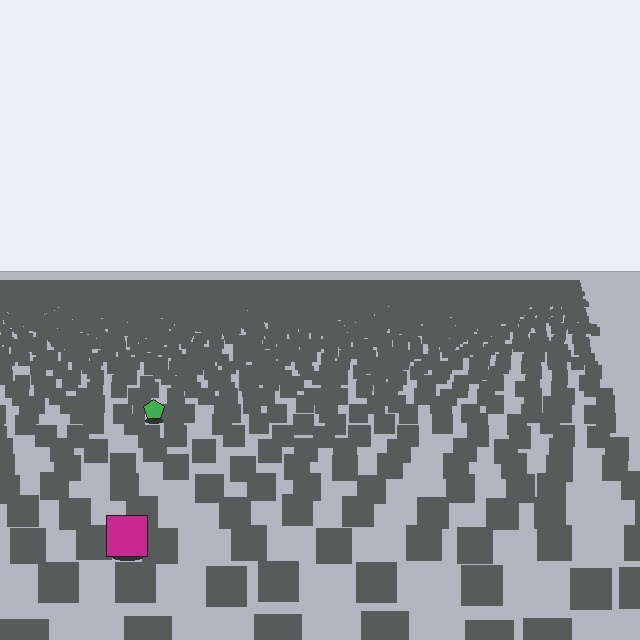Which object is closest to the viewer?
The magenta square is closest. The texture marks near it are larger and more spread out.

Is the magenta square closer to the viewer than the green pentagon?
Yes. The magenta square is closer — you can tell from the texture gradient: the ground texture is coarser near it.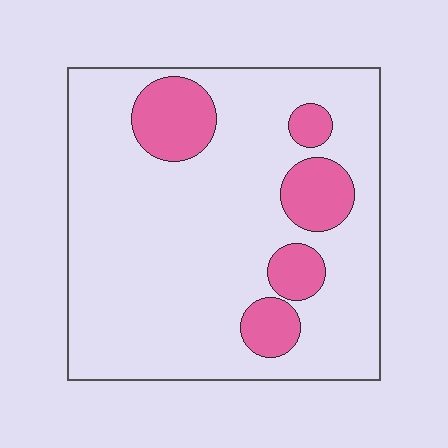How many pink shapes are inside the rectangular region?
5.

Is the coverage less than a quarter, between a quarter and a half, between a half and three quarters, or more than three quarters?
Less than a quarter.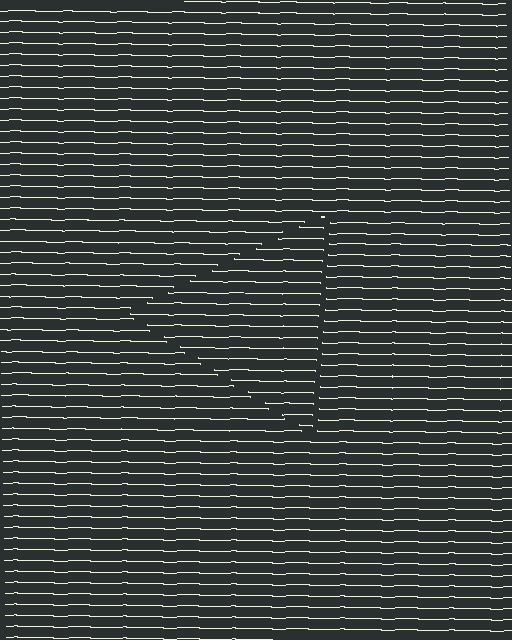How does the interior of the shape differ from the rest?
The interior of the shape contains the same grating, shifted by half a period — the contour is defined by the phase discontinuity where line-ends from the inner and outer gratings abut.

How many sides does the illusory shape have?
3 sides — the line-ends trace a triangle.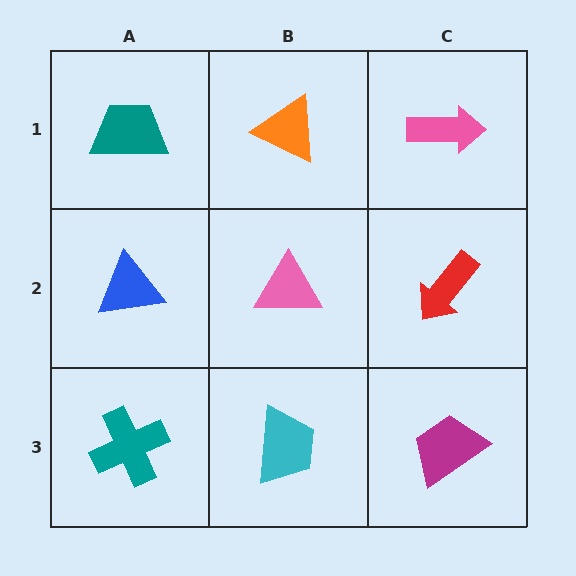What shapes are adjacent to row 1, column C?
A red arrow (row 2, column C), an orange triangle (row 1, column B).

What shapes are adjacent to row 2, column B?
An orange triangle (row 1, column B), a cyan trapezoid (row 3, column B), a blue triangle (row 2, column A), a red arrow (row 2, column C).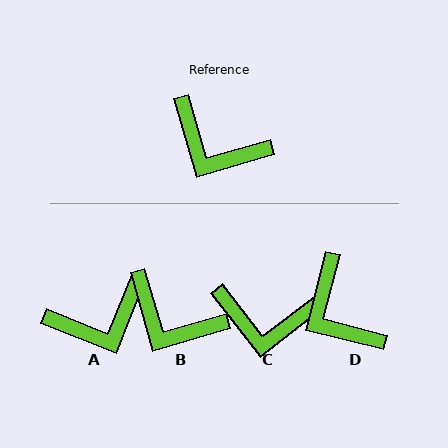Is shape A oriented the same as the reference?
No, it is off by about 52 degrees.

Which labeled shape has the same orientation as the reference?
B.